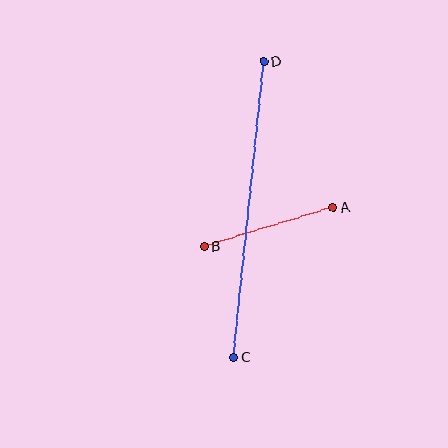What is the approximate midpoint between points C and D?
The midpoint is at approximately (249, 210) pixels.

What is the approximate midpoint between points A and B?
The midpoint is at approximately (269, 227) pixels.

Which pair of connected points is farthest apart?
Points C and D are farthest apart.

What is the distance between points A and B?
The distance is approximately 135 pixels.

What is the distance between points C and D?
The distance is approximately 297 pixels.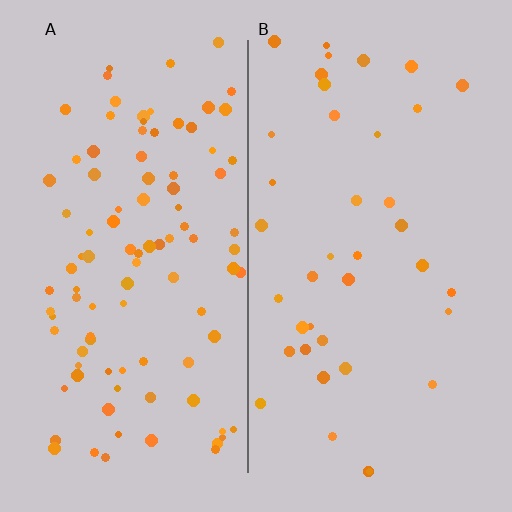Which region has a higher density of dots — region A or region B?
A (the left).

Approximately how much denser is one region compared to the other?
Approximately 2.5× — region A over region B.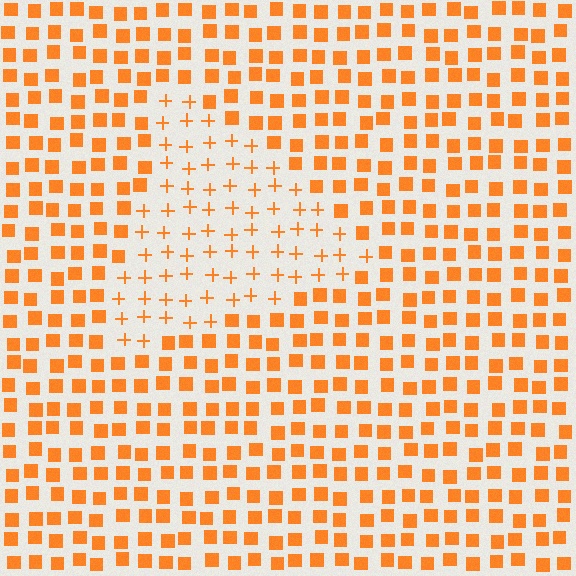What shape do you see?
I see a triangle.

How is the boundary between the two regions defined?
The boundary is defined by a change in element shape: plus signs inside vs. squares outside. All elements share the same color and spacing.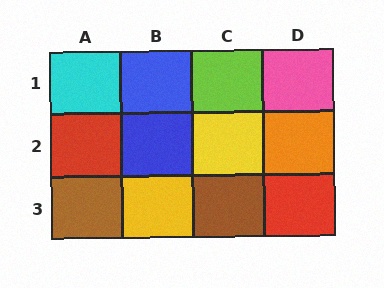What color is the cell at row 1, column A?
Cyan.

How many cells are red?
2 cells are red.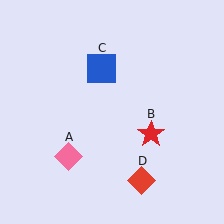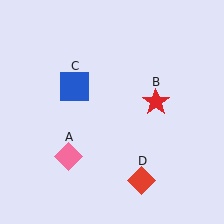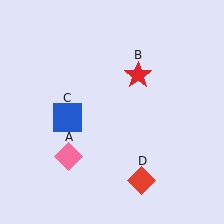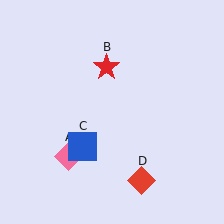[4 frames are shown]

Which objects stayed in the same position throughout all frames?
Pink diamond (object A) and red diamond (object D) remained stationary.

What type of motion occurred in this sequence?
The red star (object B), blue square (object C) rotated counterclockwise around the center of the scene.